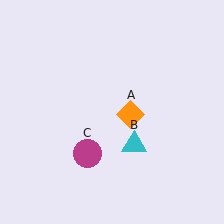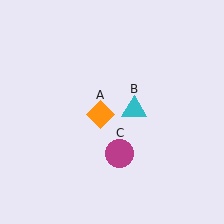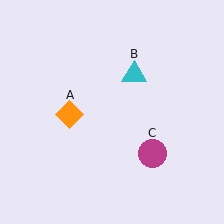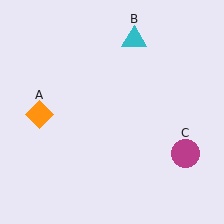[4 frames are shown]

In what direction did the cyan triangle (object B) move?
The cyan triangle (object B) moved up.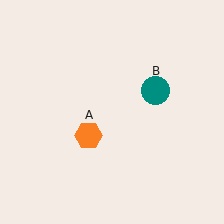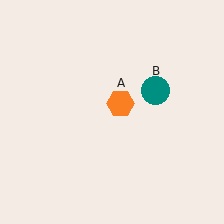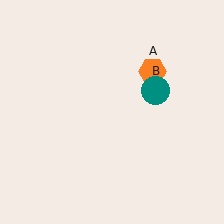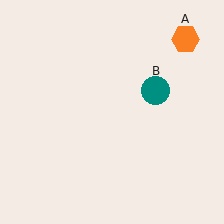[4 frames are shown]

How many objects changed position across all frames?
1 object changed position: orange hexagon (object A).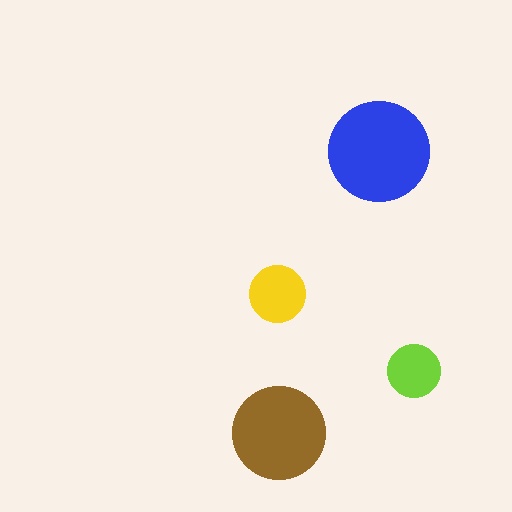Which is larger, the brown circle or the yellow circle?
The brown one.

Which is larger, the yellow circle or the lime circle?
The yellow one.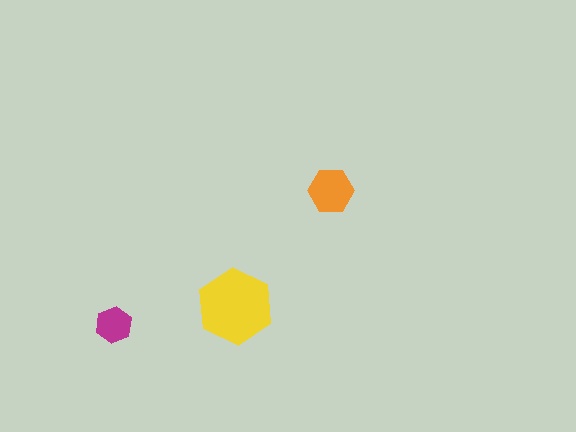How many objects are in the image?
There are 3 objects in the image.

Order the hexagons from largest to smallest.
the yellow one, the orange one, the magenta one.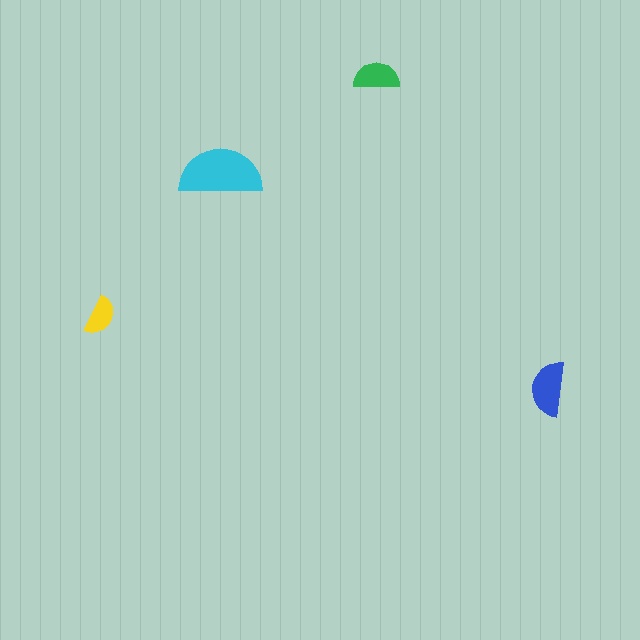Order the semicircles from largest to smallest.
the cyan one, the blue one, the green one, the yellow one.